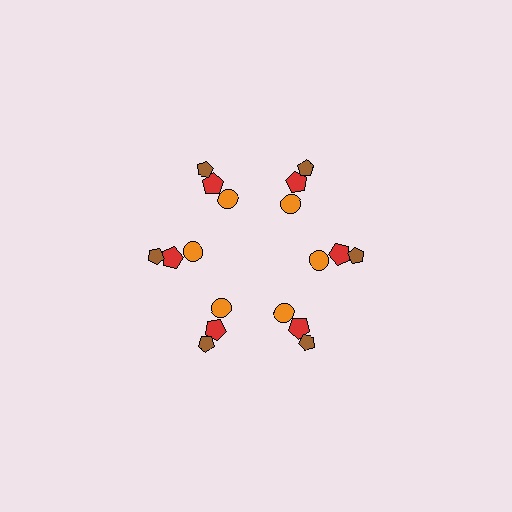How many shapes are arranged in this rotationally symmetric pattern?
There are 18 shapes, arranged in 6 groups of 3.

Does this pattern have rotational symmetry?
Yes, this pattern has 6-fold rotational symmetry. It looks the same after rotating 60 degrees around the center.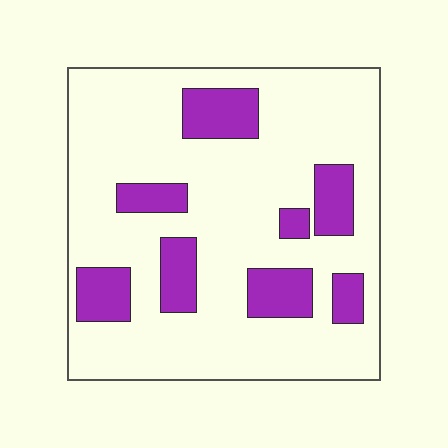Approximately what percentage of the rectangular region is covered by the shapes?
Approximately 20%.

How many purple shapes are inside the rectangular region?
8.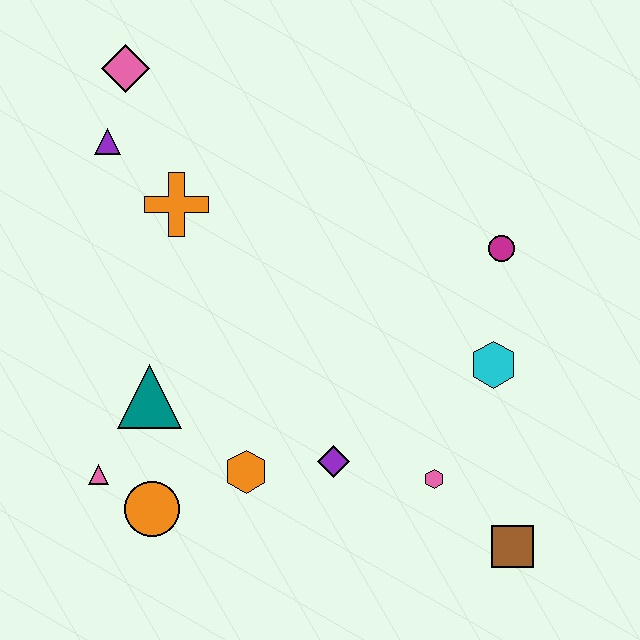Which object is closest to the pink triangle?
The orange circle is closest to the pink triangle.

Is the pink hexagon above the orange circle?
Yes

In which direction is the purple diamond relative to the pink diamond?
The purple diamond is below the pink diamond.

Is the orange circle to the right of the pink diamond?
Yes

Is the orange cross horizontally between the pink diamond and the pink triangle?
No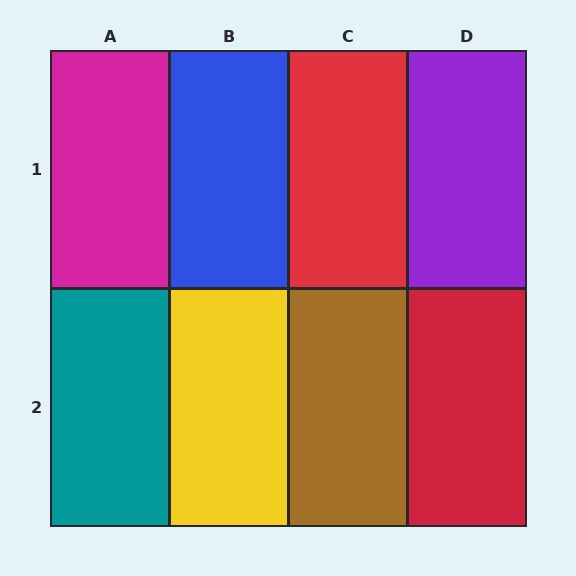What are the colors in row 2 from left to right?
Teal, yellow, brown, red.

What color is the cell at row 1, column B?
Blue.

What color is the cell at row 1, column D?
Purple.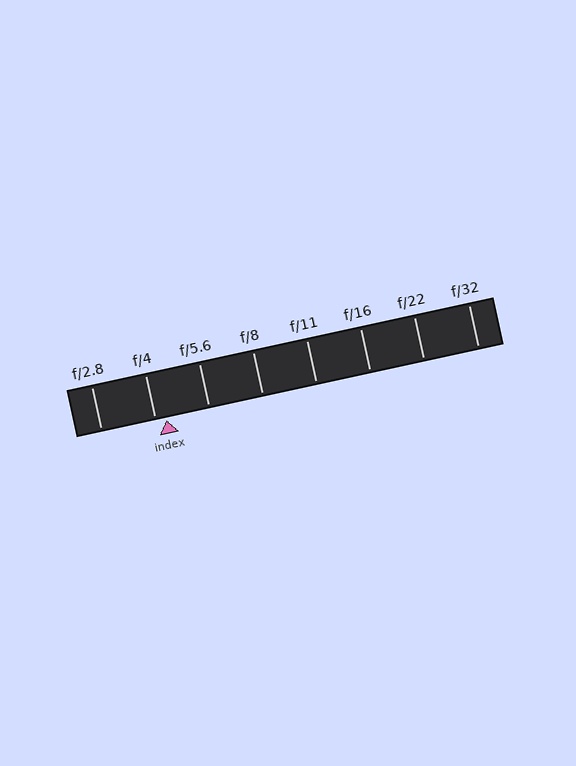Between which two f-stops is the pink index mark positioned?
The index mark is between f/4 and f/5.6.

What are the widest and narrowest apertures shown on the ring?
The widest aperture shown is f/2.8 and the narrowest is f/32.